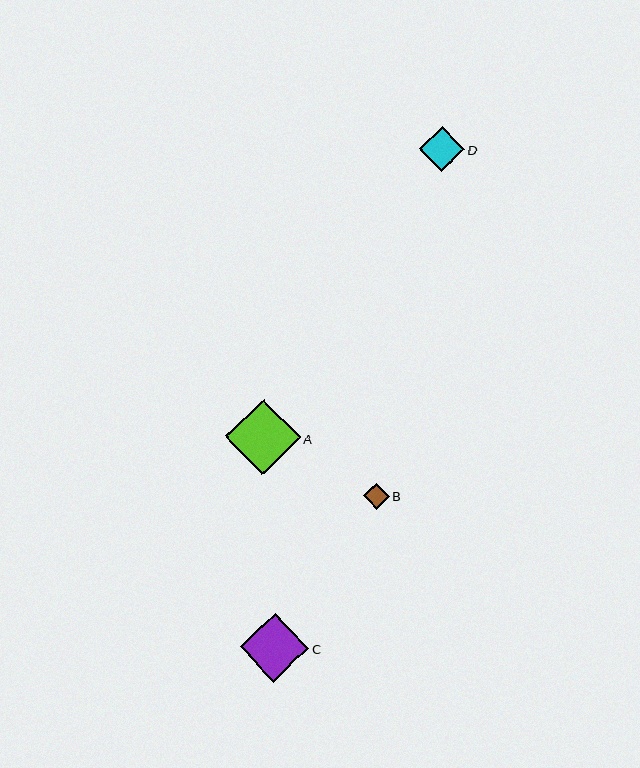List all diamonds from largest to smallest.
From largest to smallest: A, C, D, B.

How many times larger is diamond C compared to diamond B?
Diamond C is approximately 2.7 times the size of diamond B.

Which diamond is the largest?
Diamond A is the largest with a size of approximately 76 pixels.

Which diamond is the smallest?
Diamond B is the smallest with a size of approximately 25 pixels.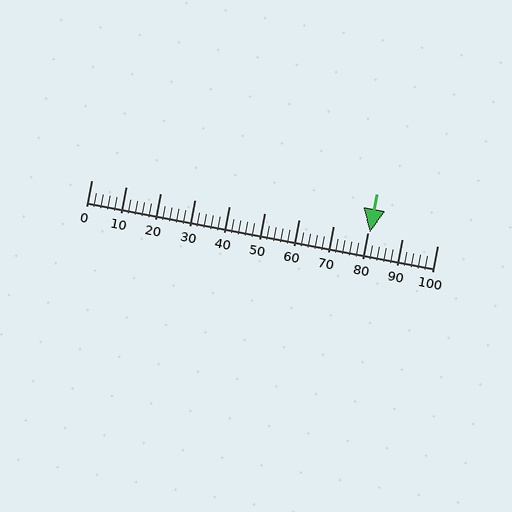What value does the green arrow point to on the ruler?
The green arrow points to approximately 80.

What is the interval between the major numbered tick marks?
The major tick marks are spaced 10 units apart.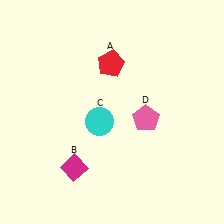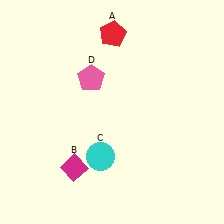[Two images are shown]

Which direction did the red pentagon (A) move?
The red pentagon (A) moved up.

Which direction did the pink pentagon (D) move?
The pink pentagon (D) moved left.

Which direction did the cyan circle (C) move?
The cyan circle (C) moved down.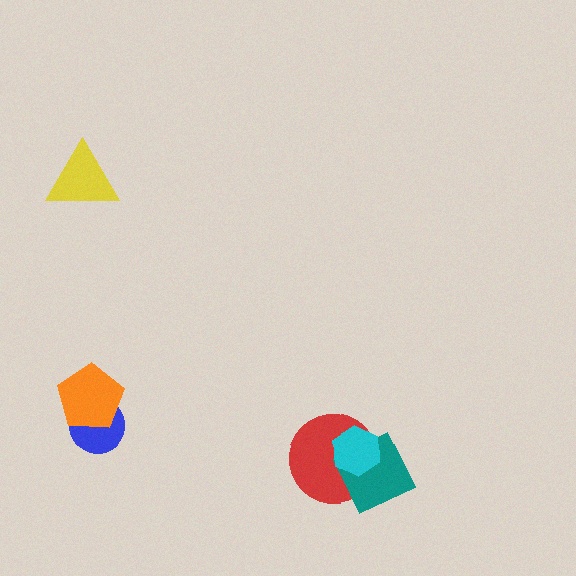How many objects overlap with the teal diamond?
2 objects overlap with the teal diamond.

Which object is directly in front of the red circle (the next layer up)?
The teal diamond is directly in front of the red circle.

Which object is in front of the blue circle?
The orange pentagon is in front of the blue circle.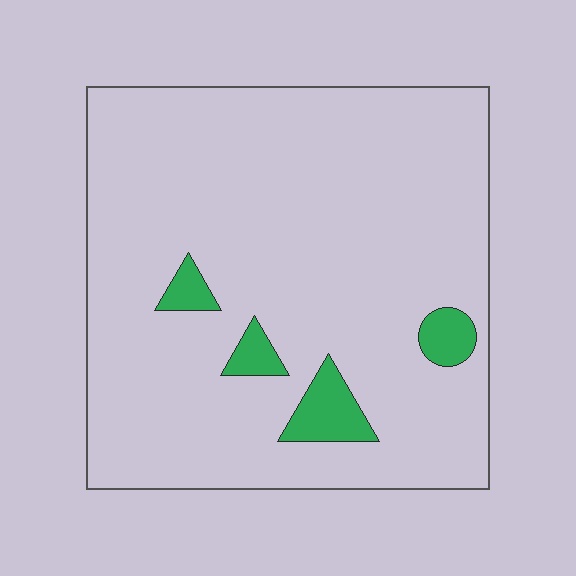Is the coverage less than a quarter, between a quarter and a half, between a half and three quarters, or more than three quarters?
Less than a quarter.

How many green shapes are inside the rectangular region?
4.